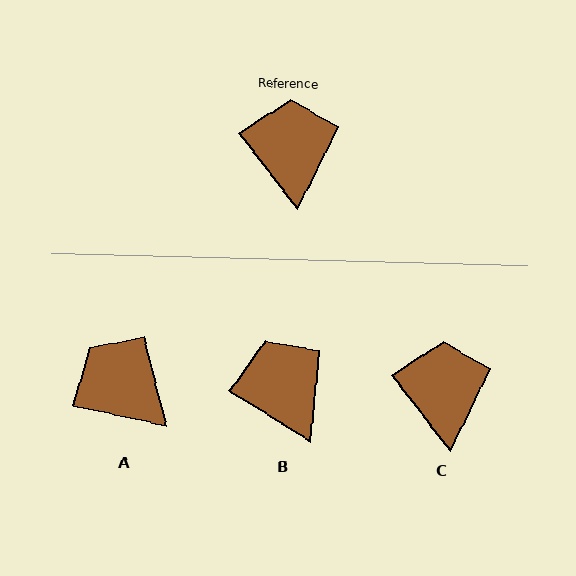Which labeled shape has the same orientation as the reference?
C.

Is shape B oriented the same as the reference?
No, it is off by about 20 degrees.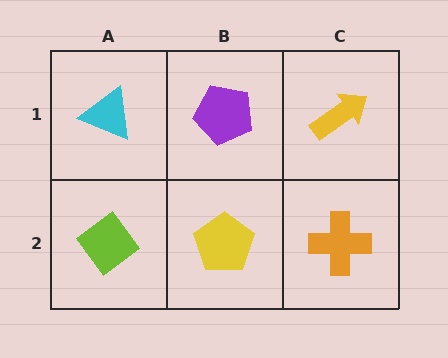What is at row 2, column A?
A lime diamond.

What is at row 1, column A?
A cyan triangle.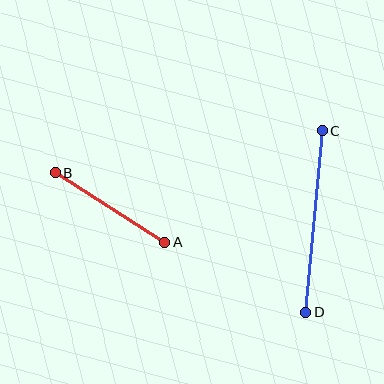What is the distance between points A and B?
The distance is approximately 130 pixels.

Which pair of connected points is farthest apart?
Points C and D are farthest apart.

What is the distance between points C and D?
The distance is approximately 182 pixels.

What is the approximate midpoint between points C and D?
The midpoint is at approximately (314, 222) pixels.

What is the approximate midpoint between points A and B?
The midpoint is at approximately (110, 207) pixels.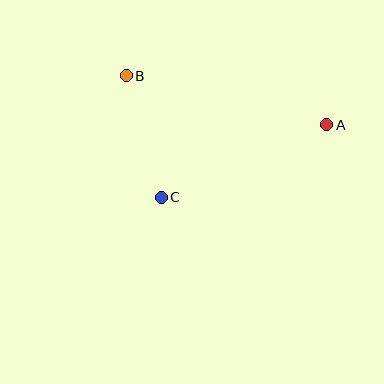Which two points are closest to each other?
Points B and C are closest to each other.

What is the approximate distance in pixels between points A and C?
The distance between A and C is approximately 181 pixels.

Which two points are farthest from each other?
Points A and B are farthest from each other.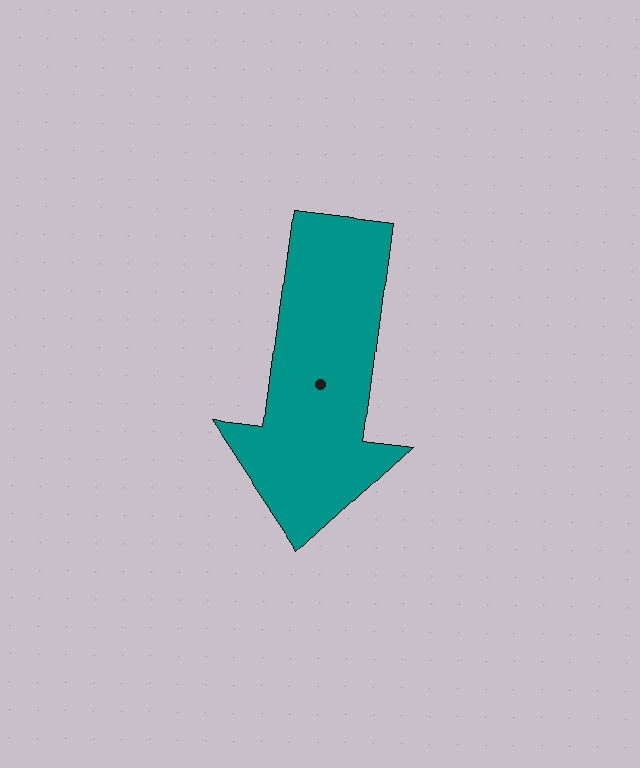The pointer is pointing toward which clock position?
Roughly 6 o'clock.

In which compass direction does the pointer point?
South.